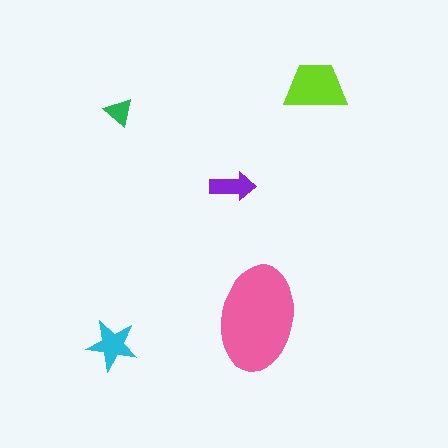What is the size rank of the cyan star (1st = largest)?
3rd.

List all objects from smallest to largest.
The green triangle, the purple arrow, the cyan star, the lime trapezoid, the pink ellipse.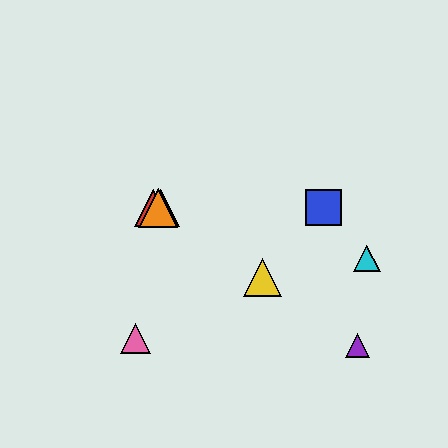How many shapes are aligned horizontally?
4 shapes (the red triangle, the blue square, the green triangle, the orange triangle) are aligned horizontally.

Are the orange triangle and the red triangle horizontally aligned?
Yes, both are at y≈208.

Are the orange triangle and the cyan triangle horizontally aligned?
No, the orange triangle is at y≈208 and the cyan triangle is at y≈258.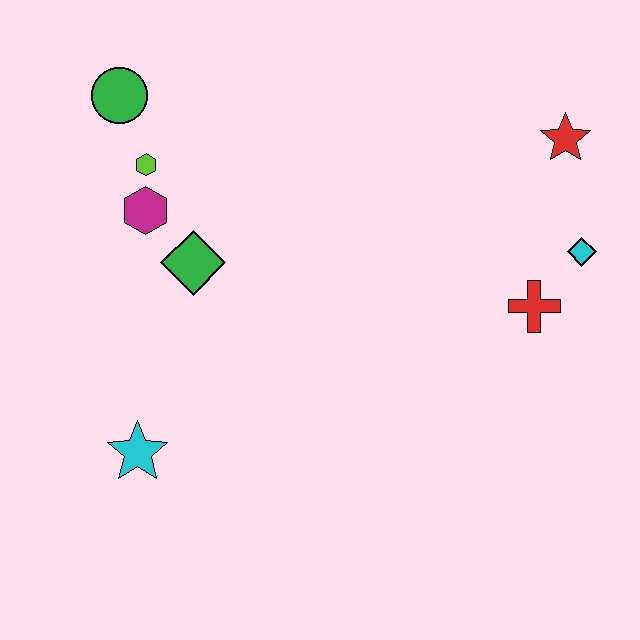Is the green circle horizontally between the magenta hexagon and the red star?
No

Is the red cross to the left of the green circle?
No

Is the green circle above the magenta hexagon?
Yes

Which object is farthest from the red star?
The cyan star is farthest from the red star.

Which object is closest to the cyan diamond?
The red cross is closest to the cyan diamond.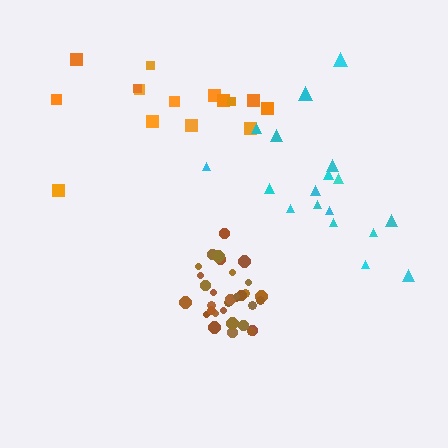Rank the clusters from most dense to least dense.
brown, cyan, orange.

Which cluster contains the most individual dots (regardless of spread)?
Brown (32).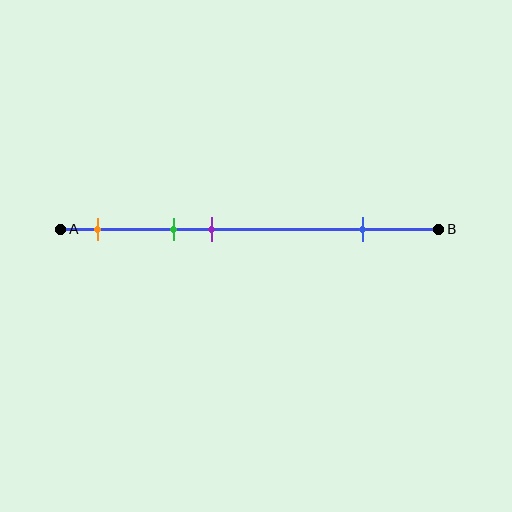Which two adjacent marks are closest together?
The green and purple marks are the closest adjacent pair.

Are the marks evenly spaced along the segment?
No, the marks are not evenly spaced.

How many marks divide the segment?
There are 4 marks dividing the segment.